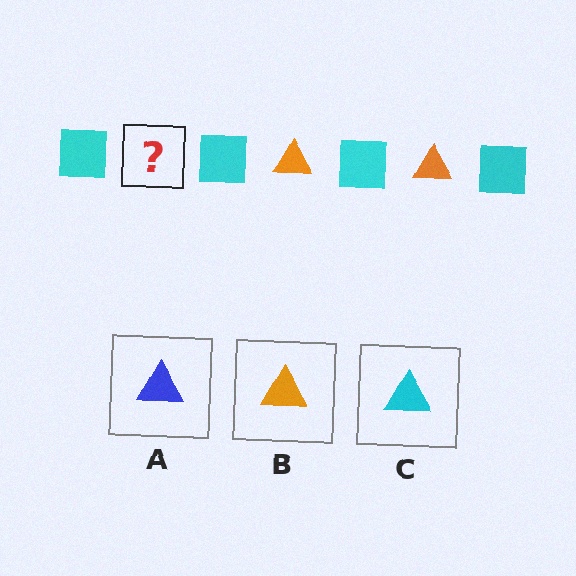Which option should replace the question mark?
Option B.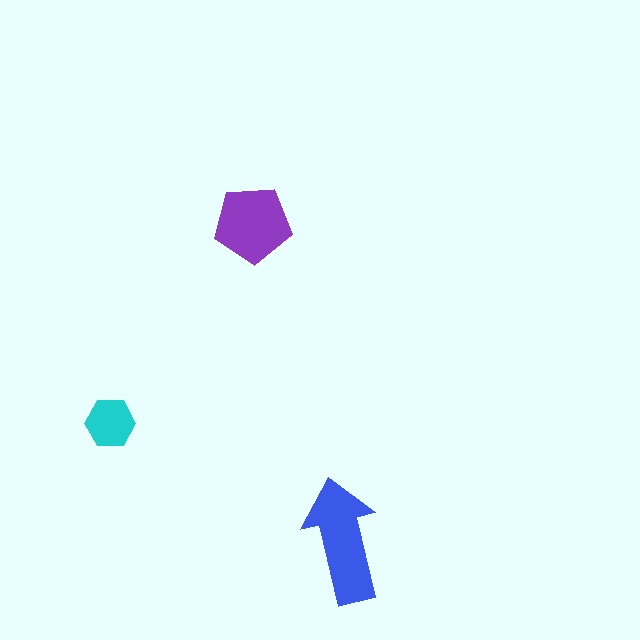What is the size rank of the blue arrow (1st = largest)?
1st.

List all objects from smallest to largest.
The cyan hexagon, the purple pentagon, the blue arrow.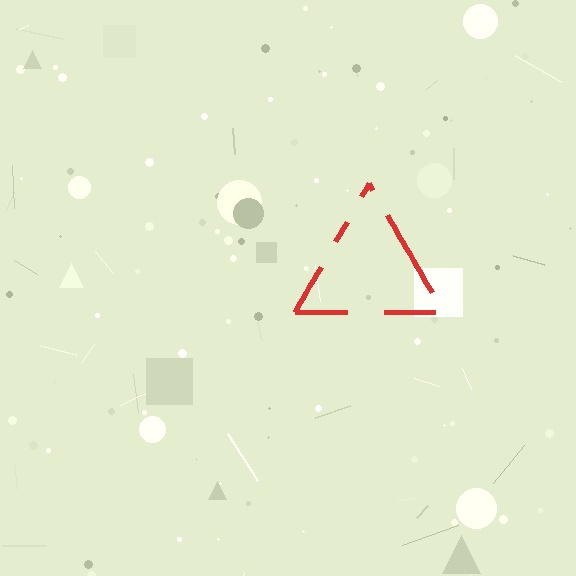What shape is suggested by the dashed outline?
The dashed outline suggests a triangle.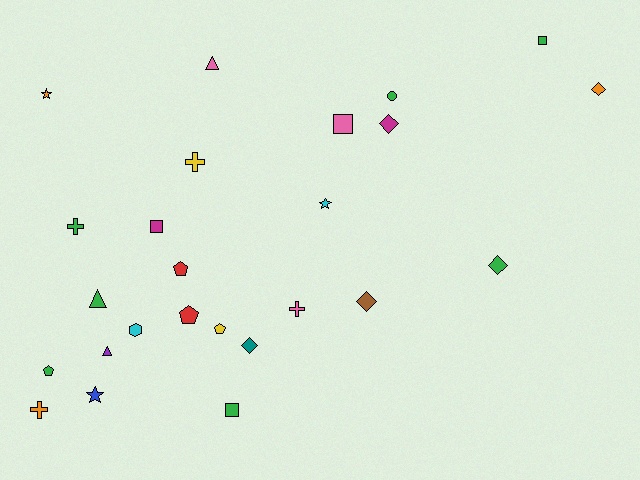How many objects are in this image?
There are 25 objects.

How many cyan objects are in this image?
There are 2 cyan objects.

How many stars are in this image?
There are 3 stars.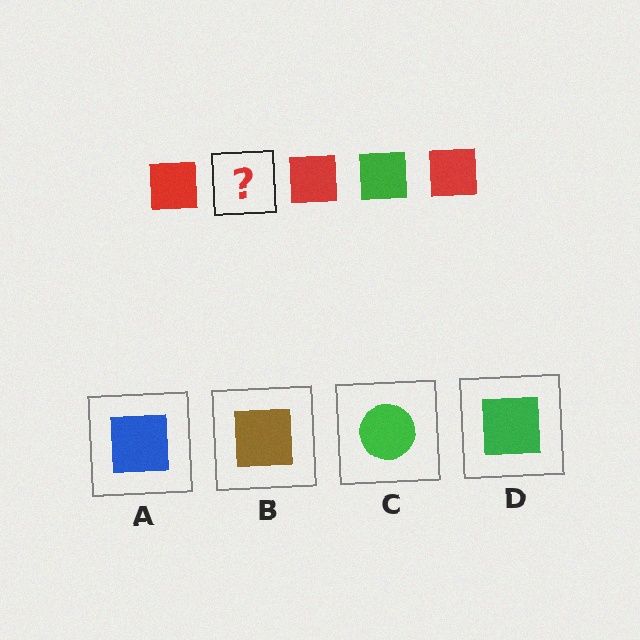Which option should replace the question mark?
Option D.